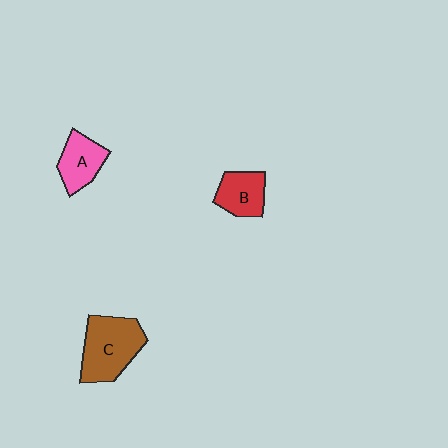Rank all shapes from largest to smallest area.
From largest to smallest: C (brown), A (pink), B (red).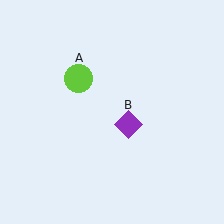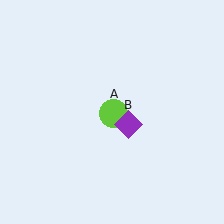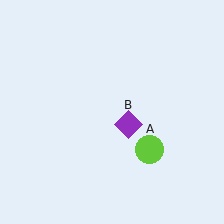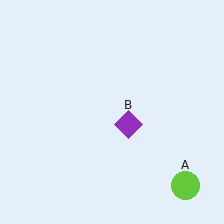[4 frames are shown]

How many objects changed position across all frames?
1 object changed position: lime circle (object A).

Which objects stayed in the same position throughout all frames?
Purple diamond (object B) remained stationary.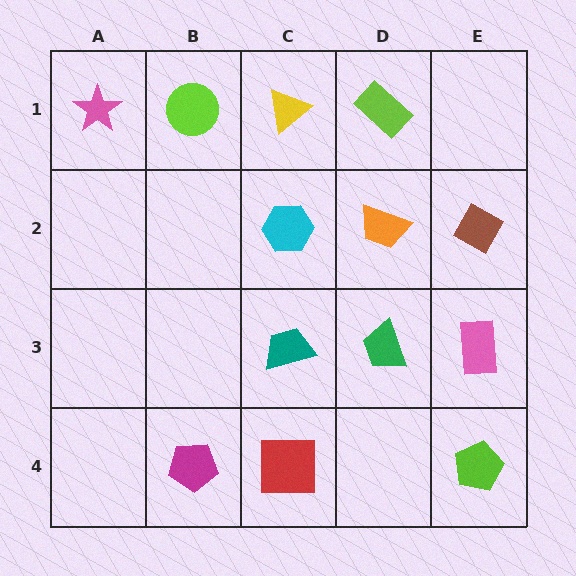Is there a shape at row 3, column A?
No, that cell is empty.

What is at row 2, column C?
A cyan hexagon.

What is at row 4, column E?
A lime pentagon.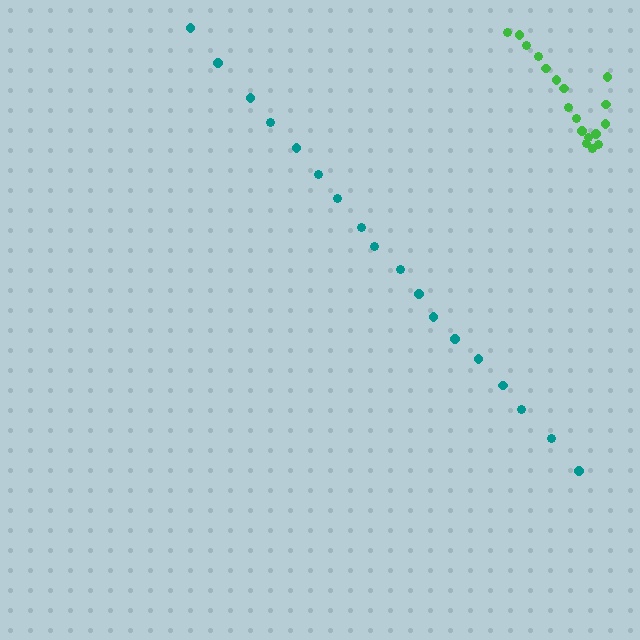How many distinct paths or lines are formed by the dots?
There are 2 distinct paths.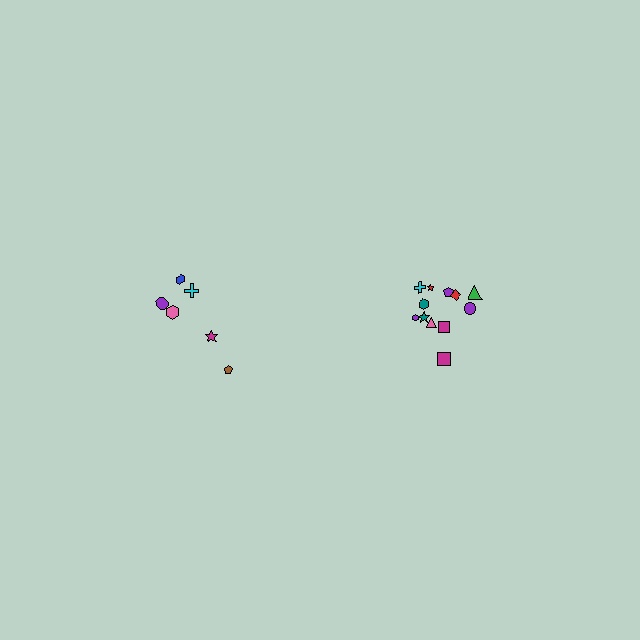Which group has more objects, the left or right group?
The right group.